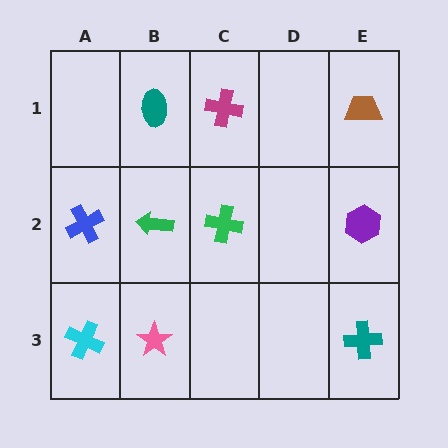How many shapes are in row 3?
3 shapes.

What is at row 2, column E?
A purple hexagon.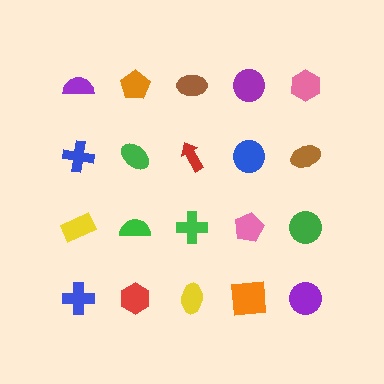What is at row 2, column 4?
A blue circle.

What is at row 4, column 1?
A blue cross.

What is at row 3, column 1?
A yellow rectangle.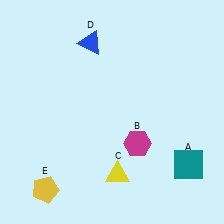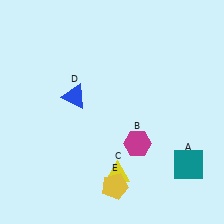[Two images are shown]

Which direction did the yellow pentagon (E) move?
The yellow pentagon (E) moved right.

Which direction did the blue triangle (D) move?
The blue triangle (D) moved down.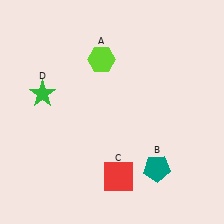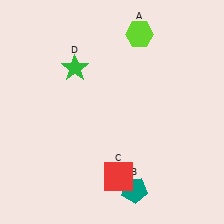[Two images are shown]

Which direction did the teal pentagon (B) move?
The teal pentagon (B) moved left.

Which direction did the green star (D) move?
The green star (D) moved right.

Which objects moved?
The objects that moved are: the lime hexagon (A), the teal pentagon (B), the green star (D).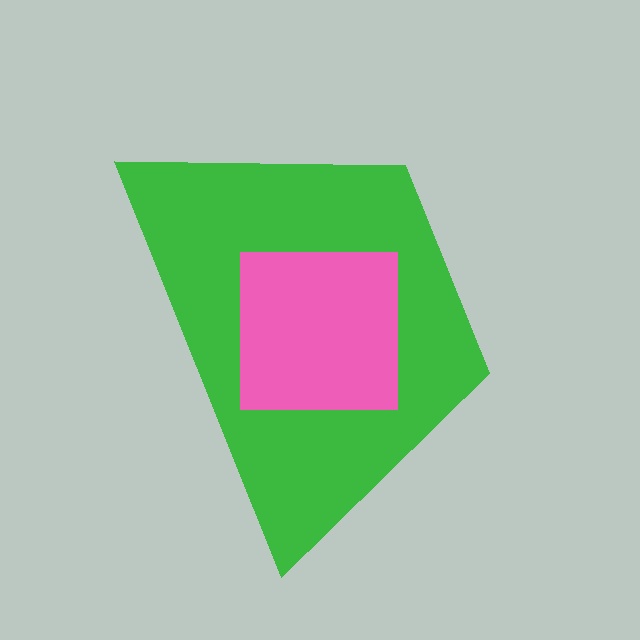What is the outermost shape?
The green trapezoid.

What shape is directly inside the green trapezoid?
The pink square.